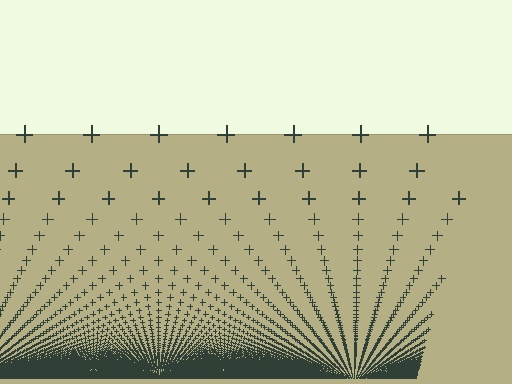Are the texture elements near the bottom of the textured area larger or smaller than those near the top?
Smaller. The gradient is inverted — elements near the bottom are smaller and denser.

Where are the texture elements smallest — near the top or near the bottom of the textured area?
Near the bottom.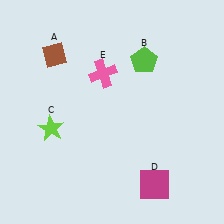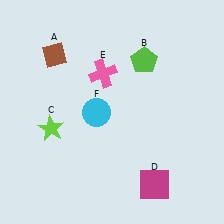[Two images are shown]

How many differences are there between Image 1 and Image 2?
There is 1 difference between the two images.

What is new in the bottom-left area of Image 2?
A cyan circle (F) was added in the bottom-left area of Image 2.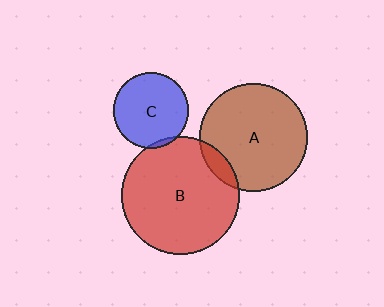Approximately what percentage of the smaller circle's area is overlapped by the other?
Approximately 5%.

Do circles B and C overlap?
Yes.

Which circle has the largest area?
Circle B (red).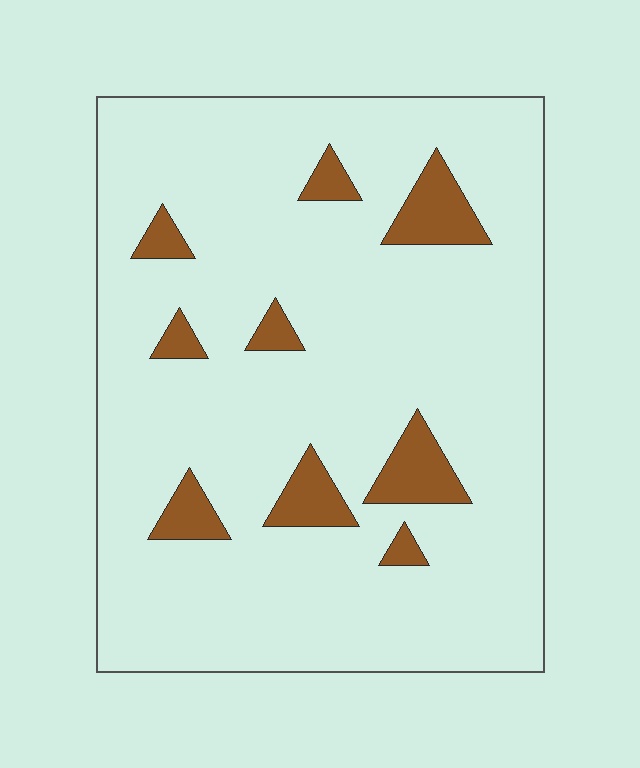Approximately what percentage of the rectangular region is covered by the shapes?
Approximately 10%.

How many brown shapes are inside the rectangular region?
9.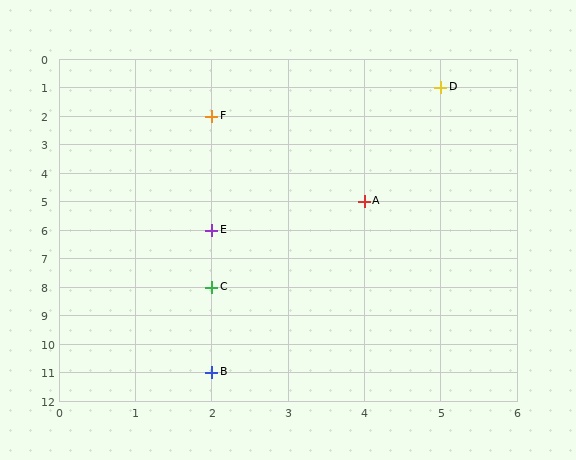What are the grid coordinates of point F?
Point F is at grid coordinates (2, 2).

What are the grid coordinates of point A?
Point A is at grid coordinates (4, 5).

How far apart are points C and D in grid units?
Points C and D are 3 columns and 7 rows apart (about 7.6 grid units diagonally).